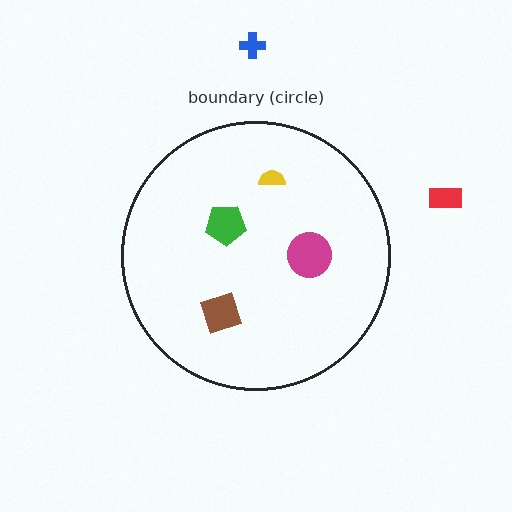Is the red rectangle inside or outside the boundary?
Outside.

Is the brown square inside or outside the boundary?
Inside.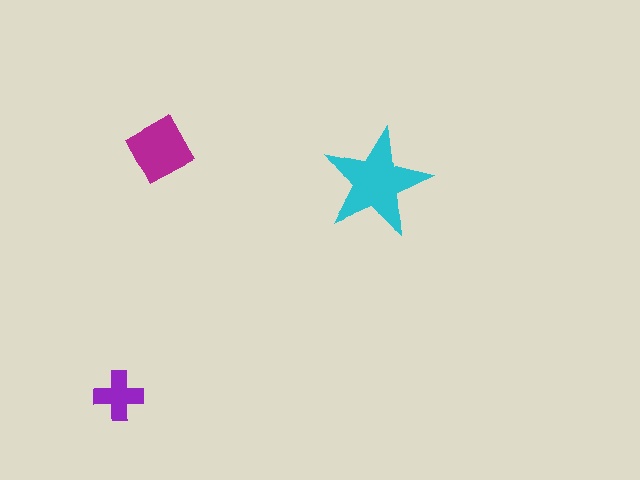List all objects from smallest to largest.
The purple cross, the magenta diamond, the cyan star.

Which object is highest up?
The magenta diamond is topmost.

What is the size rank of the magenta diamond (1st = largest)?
2nd.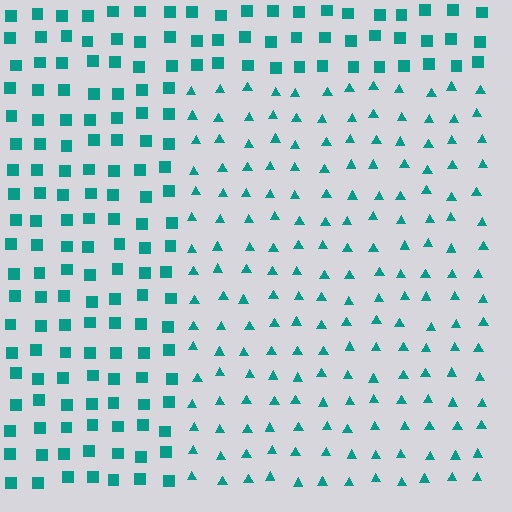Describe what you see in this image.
The image is filled with small teal elements arranged in a uniform grid. A rectangle-shaped region contains triangles, while the surrounding area contains squares. The boundary is defined purely by the change in element shape.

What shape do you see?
I see a rectangle.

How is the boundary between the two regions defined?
The boundary is defined by a change in element shape: triangles inside vs. squares outside. All elements share the same color and spacing.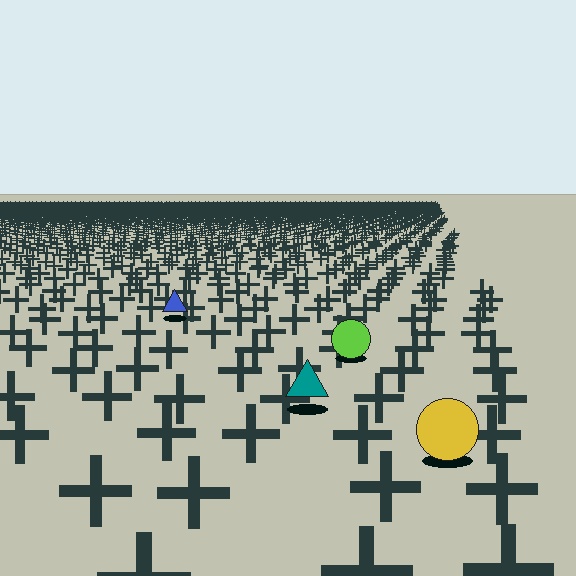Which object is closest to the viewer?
The yellow circle is closest. The texture marks near it are larger and more spread out.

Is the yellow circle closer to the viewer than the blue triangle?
Yes. The yellow circle is closer — you can tell from the texture gradient: the ground texture is coarser near it.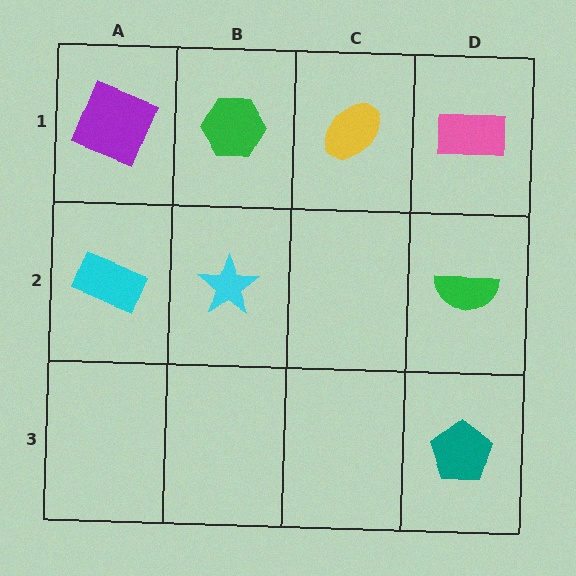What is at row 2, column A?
A cyan rectangle.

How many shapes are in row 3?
1 shape.